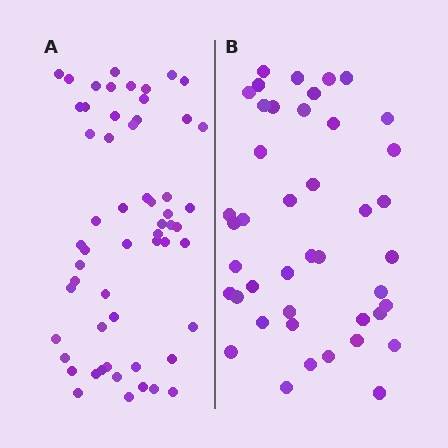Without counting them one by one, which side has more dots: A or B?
Region A (the left region) has more dots.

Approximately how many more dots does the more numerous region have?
Region A has approximately 15 more dots than region B.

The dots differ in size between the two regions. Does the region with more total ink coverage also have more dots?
No. Region B has more total ink coverage because its dots are larger, but region A actually contains more individual dots. Total area can be misleading — the number of items is what matters here.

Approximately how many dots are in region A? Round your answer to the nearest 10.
About 60 dots. (The exact count is 57, which rounds to 60.)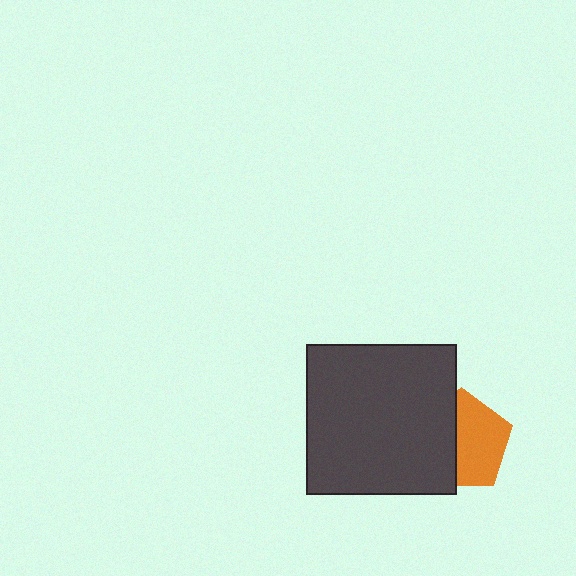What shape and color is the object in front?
The object in front is a dark gray square.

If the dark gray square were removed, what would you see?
You would see the complete orange pentagon.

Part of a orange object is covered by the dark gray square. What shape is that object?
It is a pentagon.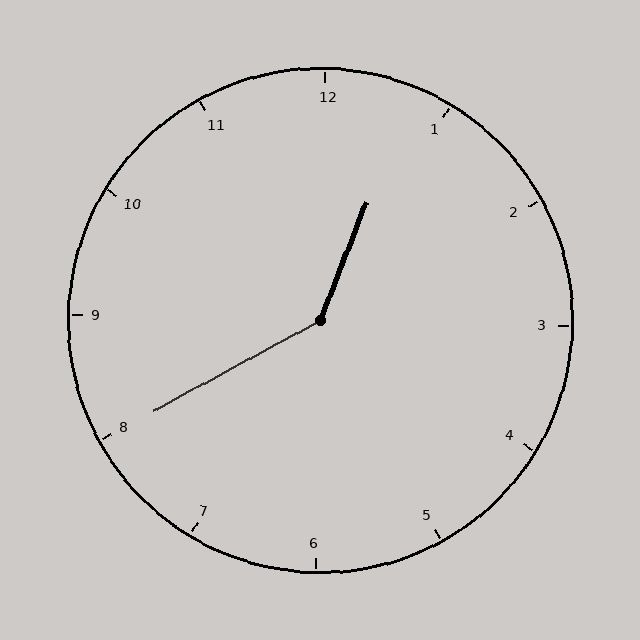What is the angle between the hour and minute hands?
Approximately 140 degrees.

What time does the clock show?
12:40.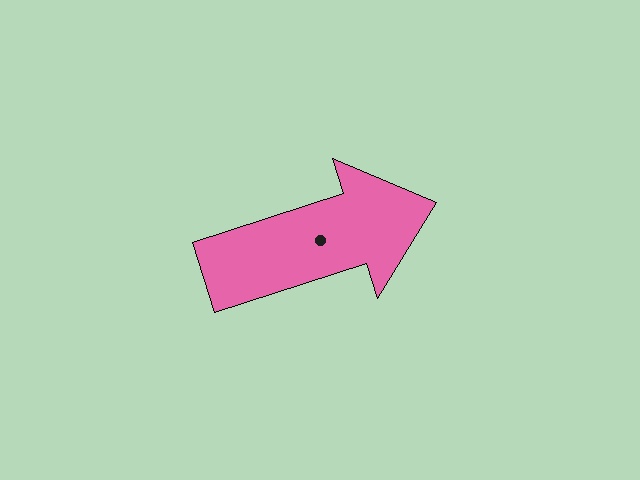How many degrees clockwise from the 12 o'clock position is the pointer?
Approximately 72 degrees.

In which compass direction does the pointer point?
East.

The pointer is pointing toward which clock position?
Roughly 2 o'clock.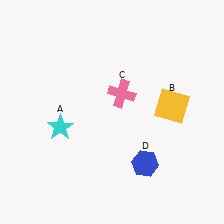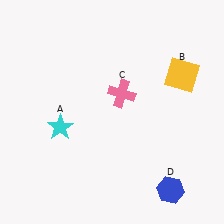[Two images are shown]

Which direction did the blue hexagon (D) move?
The blue hexagon (D) moved down.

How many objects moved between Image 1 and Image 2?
2 objects moved between the two images.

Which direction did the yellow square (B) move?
The yellow square (B) moved up.